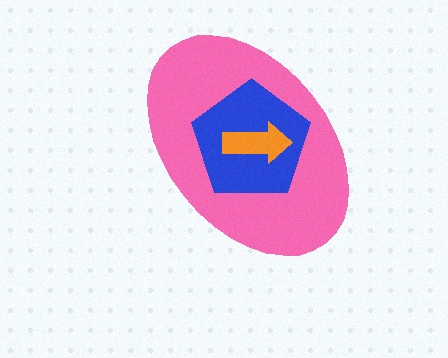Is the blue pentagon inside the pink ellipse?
Yes.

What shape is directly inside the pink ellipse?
The blue pentagon.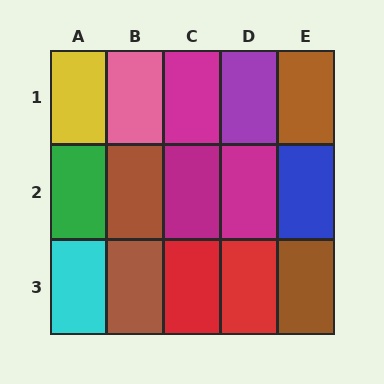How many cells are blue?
1 cell is blue.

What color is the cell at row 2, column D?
Magenta.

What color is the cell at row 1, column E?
Brown.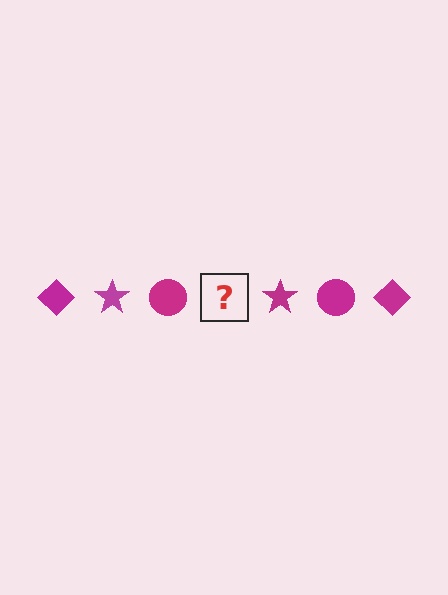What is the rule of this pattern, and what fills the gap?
The rule is that the pattern cycles through diamond, star, circle shapes in magenta. The gap should be filled with a magenta diamond.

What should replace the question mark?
The question mark should be replaced with a magenta diamond.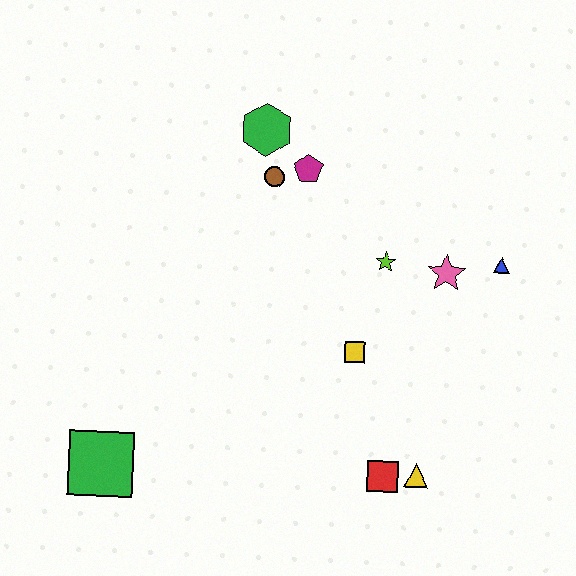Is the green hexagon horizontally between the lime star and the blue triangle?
No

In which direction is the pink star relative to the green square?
The pink star is to the right of the green square.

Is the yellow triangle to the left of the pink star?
Yes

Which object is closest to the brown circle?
The magenta pentagon is closest to the brown circle.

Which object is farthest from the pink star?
The green square is farthest from the pink star.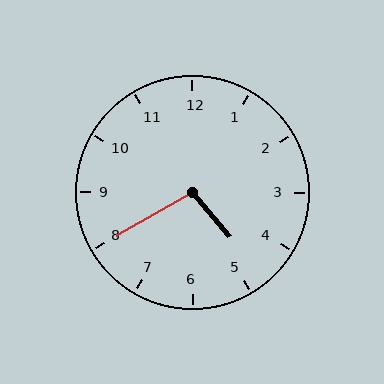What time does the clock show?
4:40.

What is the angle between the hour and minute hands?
Approximately 100 degrees.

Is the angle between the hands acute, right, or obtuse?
It is obtuse.